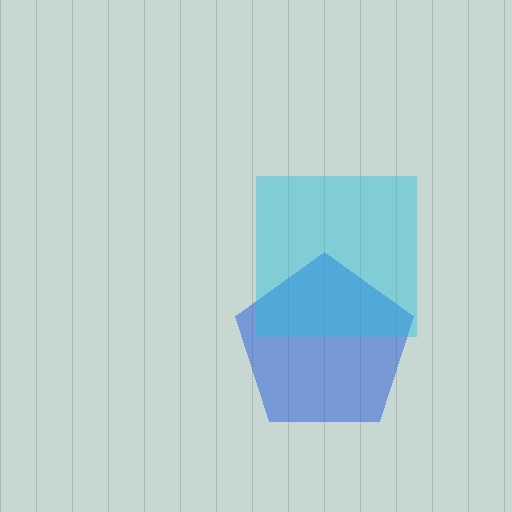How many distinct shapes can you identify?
There are 2 distinct shapes: a blue pentagon, a cyan square.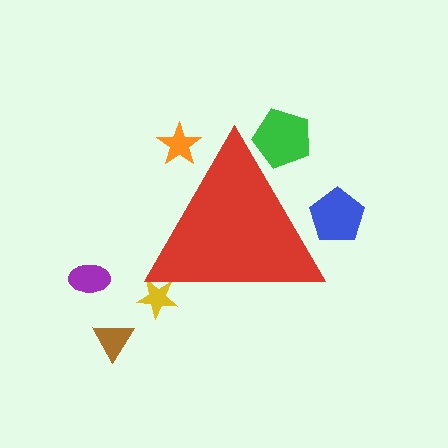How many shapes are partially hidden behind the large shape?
4 shapes are partially hidden.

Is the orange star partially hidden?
Yes, the orange star is partially hidden behind the red triangle.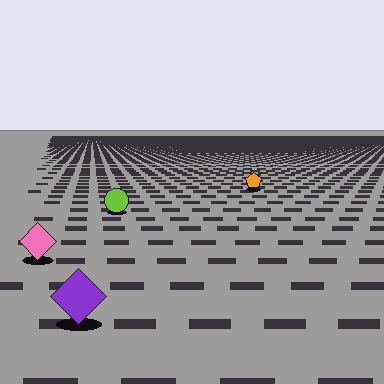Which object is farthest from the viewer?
The orange pentagon is farthest from the viewer. It appears smaller and the ground texture around it is denser.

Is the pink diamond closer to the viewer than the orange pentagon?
Yes. The pink diamond is closer — you can tell from the texture gradient: the ground texture is coarser near it.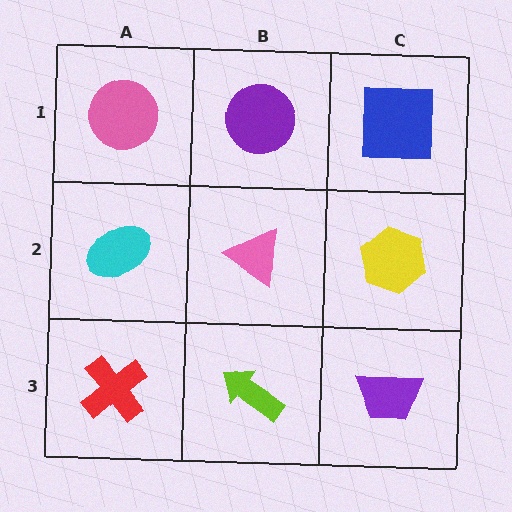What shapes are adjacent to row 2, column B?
A purple circle (row 1, column B), a lime arrow (row 3, column B), a cyan ellipse (row 2, column A), a yellow hexagon (row 2, column C).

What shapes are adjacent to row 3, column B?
A pink triangle (row 2, column B), a red cross (row 3, column A), a purple trapezoid (row 3, column C).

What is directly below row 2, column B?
A lime arrow.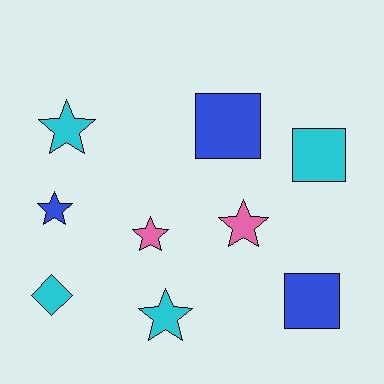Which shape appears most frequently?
Star, with 5 objects.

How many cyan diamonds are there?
There is 1 cyan diamond.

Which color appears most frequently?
Cyan, with 4 objects.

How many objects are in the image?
There are 9 objects.